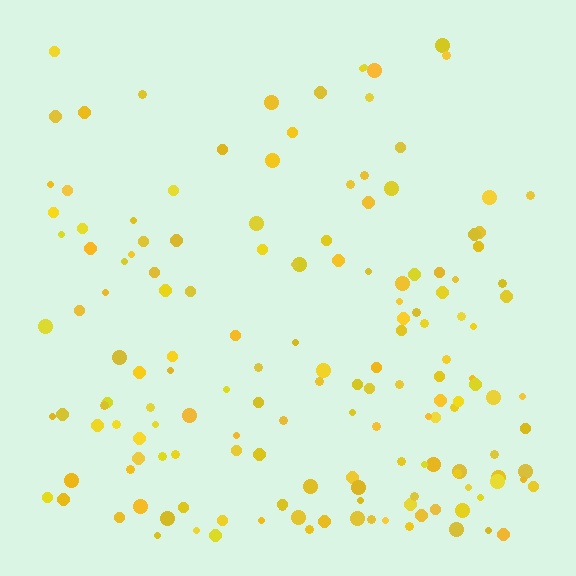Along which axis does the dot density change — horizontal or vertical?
Vertical.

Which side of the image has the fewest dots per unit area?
The top.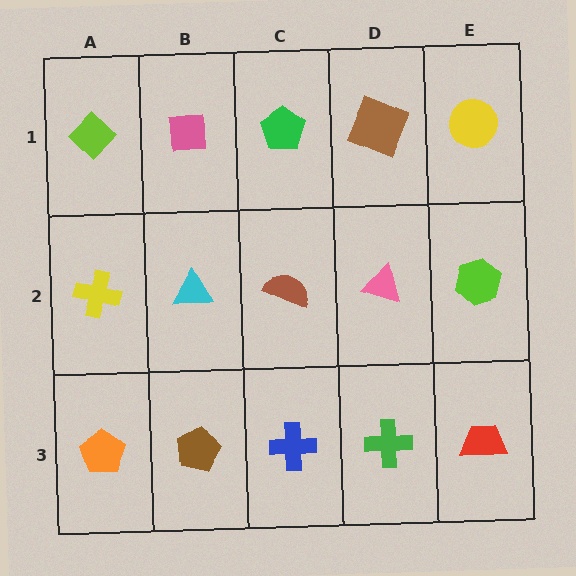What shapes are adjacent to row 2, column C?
A green pentagon (row 1, column C), a blue cross (row 3, column C), a cyan triangle (row 2, column B), a pink triangle (row 2, column D).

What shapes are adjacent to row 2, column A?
A lime diamond (row 1, column A), an orange pentagon (row 3, column A), a cyan triangle (row 2, column B).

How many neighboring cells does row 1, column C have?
3.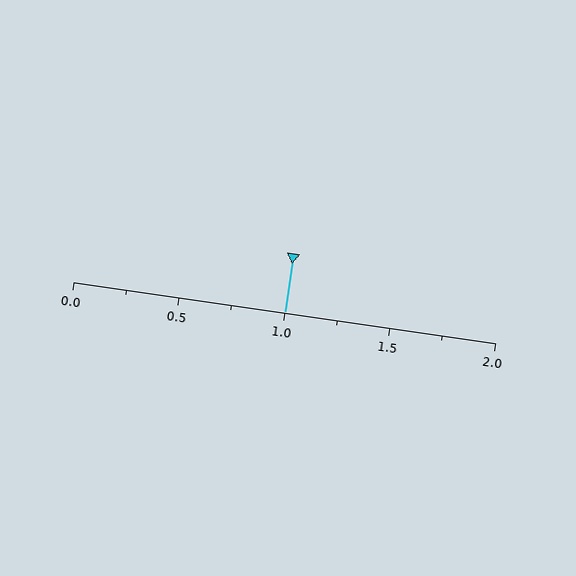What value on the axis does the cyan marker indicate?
The marker indicates approximately 1.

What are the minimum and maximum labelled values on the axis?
The axis runs from 0.0 to 2.0.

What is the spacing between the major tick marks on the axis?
The major ticks are spaced 0.5 apart.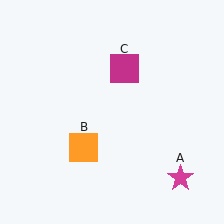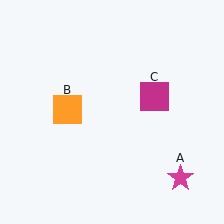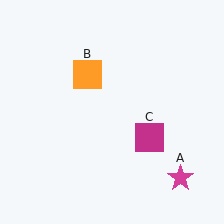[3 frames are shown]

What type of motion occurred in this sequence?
The orange square (object B), magenta square (object C) rotated clockwise around the center of the scene.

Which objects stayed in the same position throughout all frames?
Magenta star (object A) remained stationary.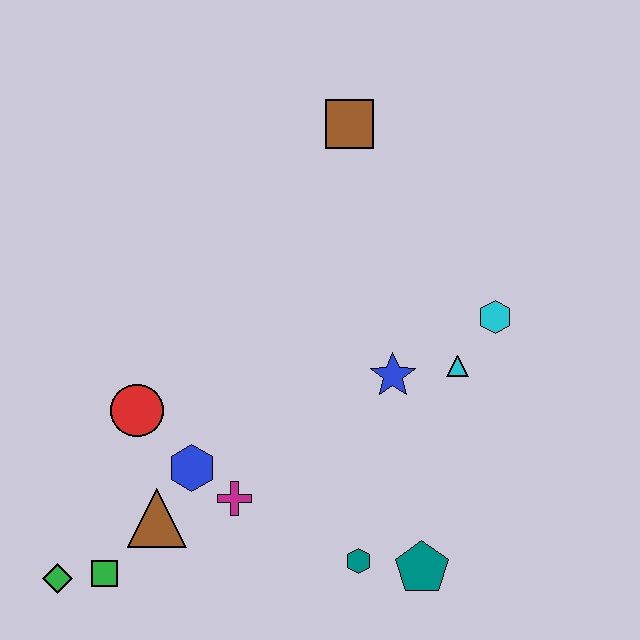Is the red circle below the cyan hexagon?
Yes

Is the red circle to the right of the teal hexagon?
No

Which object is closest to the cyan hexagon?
The cyan triangle is closest to the cyan hexagon.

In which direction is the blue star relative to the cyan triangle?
The blue star is to the left of the cyan triangle.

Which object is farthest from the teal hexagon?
The brown square is farthest from the teal hexagon.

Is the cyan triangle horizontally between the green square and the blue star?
No